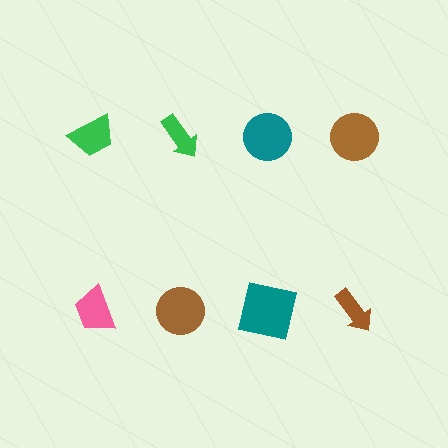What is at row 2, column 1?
A pink trapezoid.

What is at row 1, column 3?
A teal circle.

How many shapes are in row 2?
4 shapes.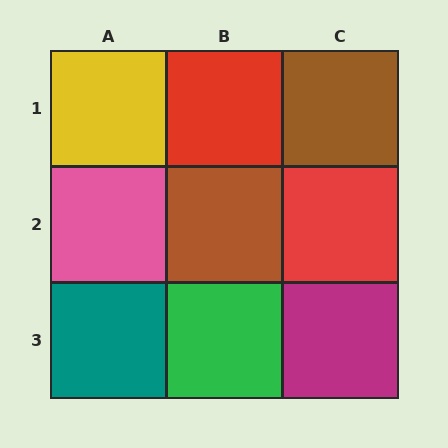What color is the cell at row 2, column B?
Brown.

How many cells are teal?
1 cell is teal.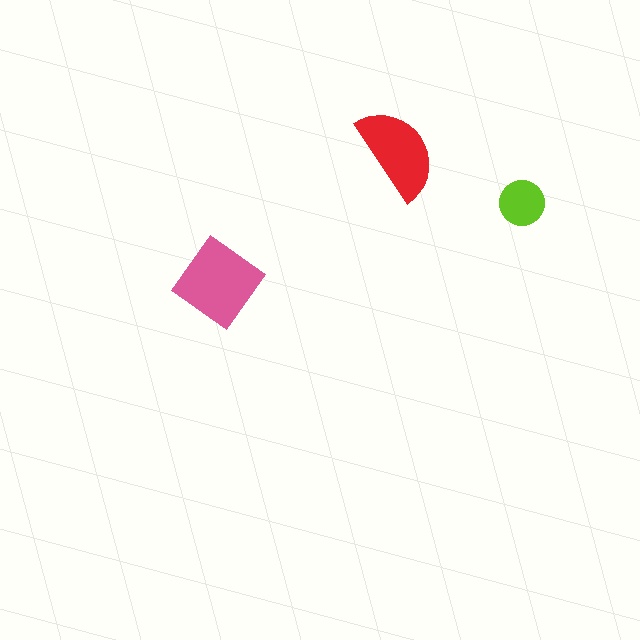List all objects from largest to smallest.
The pink diamond, the red semicircle, the lime circle.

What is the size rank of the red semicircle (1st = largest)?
2nd.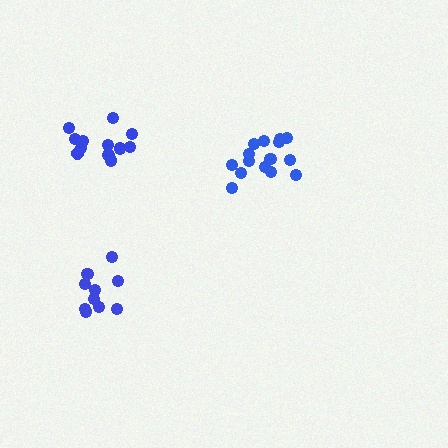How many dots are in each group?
Group 1: 10 dots, Group 2: 12 dots, Group 3: 15 dots (37 total).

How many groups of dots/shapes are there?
There are 3 groups.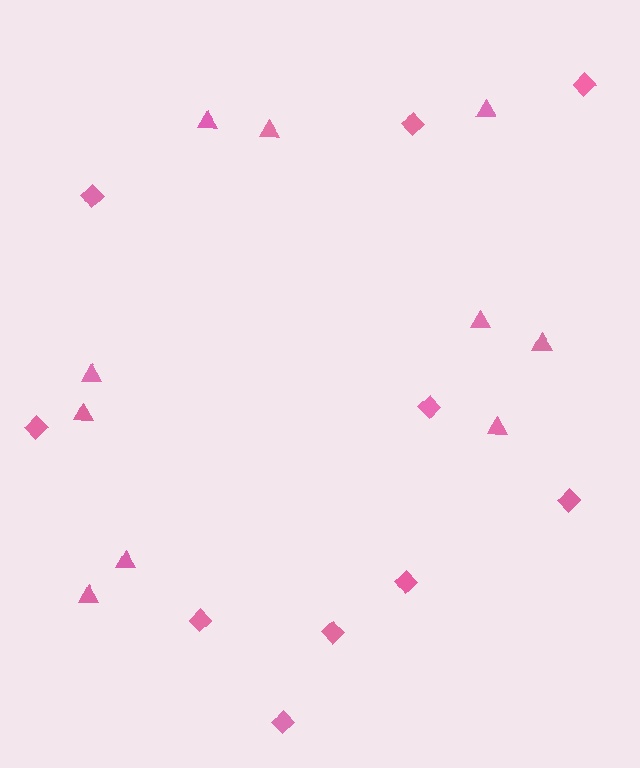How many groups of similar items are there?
There are 2 groups: one group of triangles (10) and one group of diamonds (10).